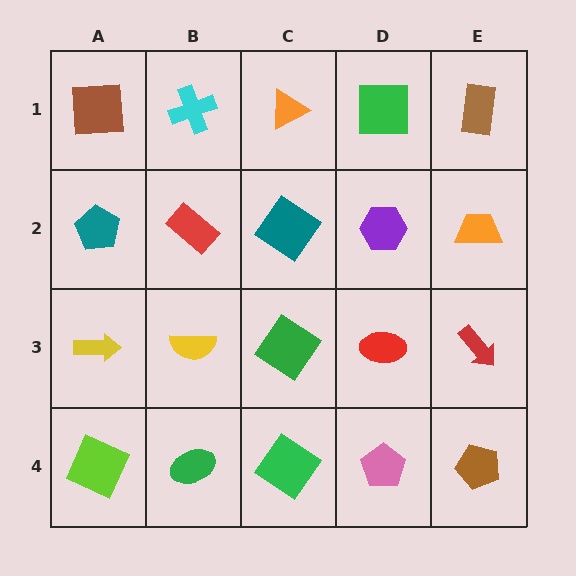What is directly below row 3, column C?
A green diamond.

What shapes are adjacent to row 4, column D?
A red ellipse (row 3, column D), a green diamond (row 4, column C), a brown pentagon (row 4, column E).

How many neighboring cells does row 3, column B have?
4.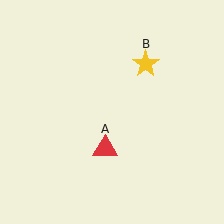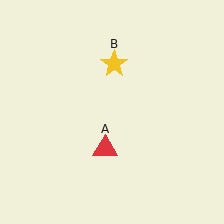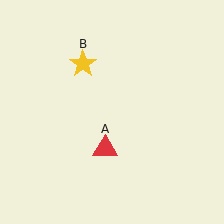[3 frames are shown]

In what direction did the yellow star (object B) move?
The yellow star (object B) moved left.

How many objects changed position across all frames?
1 object changed position: yellow star (object B).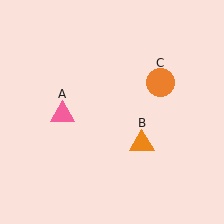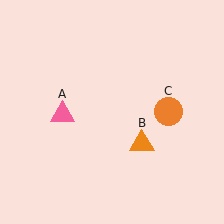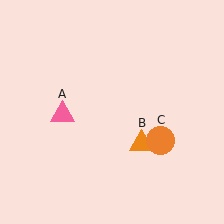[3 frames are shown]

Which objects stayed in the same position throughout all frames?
Pink triangle (object A) and orange triangle (object B) remained stationary.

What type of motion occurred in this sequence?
The orange circle (object C) rotated clockwise around the center of the scene.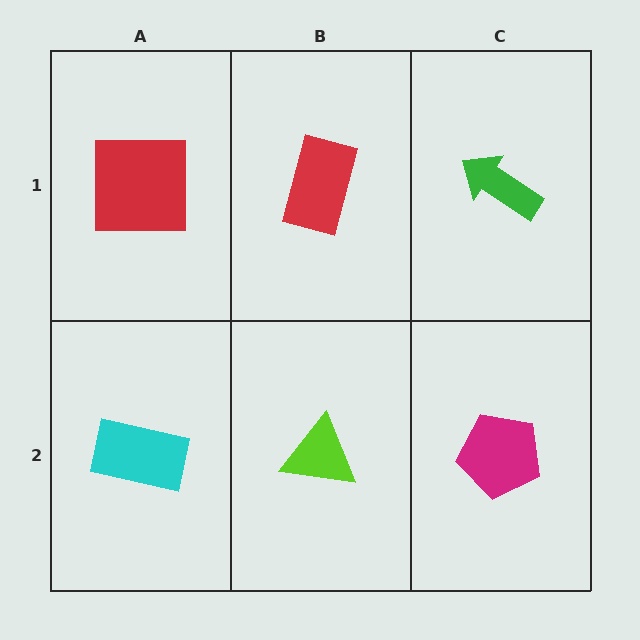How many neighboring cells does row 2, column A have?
2.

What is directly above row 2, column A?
A red square.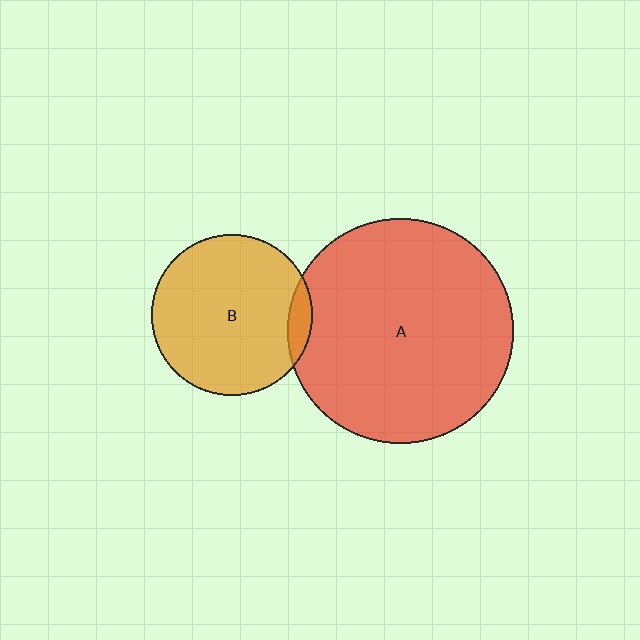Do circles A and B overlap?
Yes.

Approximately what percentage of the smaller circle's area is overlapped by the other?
Approximately 5%.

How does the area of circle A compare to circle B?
Approximately 2.0 times.